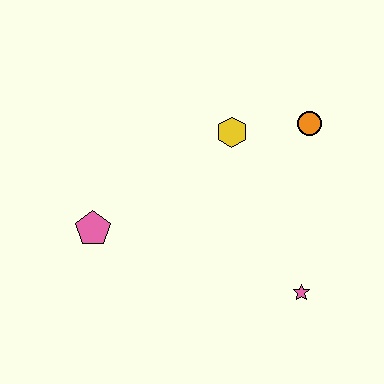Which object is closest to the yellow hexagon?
The orange circle is closest to the yellow hexagon.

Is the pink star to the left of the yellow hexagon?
No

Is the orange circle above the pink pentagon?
Yes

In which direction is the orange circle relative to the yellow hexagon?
The orange circle is to the right of the yellow hexagon.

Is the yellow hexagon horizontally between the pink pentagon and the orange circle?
Yes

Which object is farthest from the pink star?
The pink pentagon is farthest from the pink star.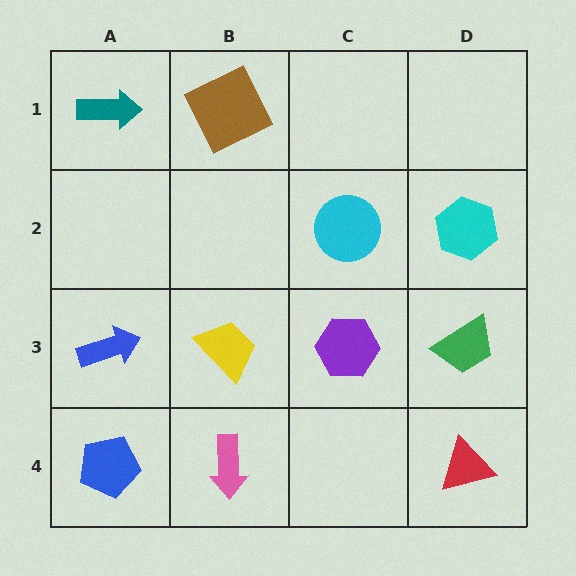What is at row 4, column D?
A red triangle.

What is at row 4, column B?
A pink arrow.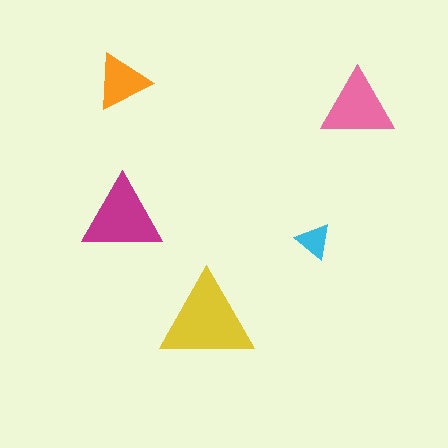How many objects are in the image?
There are 5 objects in the image.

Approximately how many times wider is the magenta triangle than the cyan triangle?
About 2 times wider.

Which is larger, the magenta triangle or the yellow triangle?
The yellow one.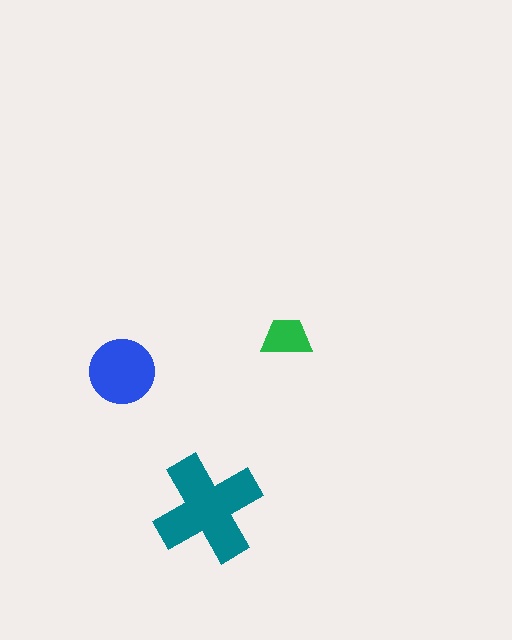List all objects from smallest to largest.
The green trapezoid, the blue circle, the teal cross.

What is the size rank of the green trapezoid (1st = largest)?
3rd.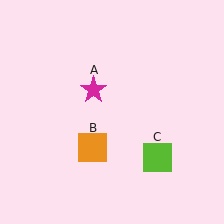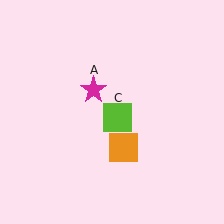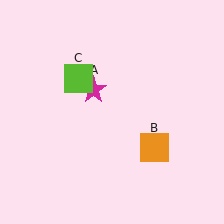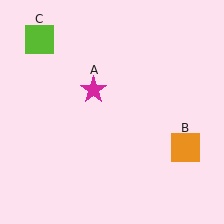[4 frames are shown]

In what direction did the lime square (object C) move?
The lime square (object C) moved up and to the left.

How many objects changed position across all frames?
2 objects changed position: orange square (object B), lime square (object C).